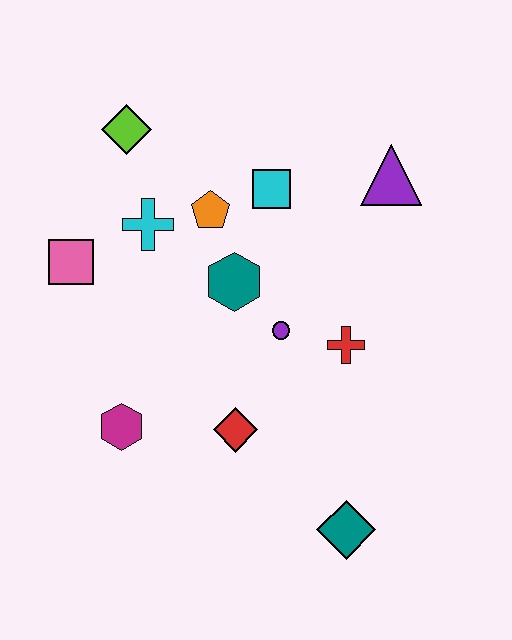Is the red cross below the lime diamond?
Yes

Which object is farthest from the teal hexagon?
The teal diamond is farthest from the teal hexagon.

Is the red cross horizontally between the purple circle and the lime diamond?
No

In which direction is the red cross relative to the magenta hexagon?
The red cross is to the right of the magenta hexagon.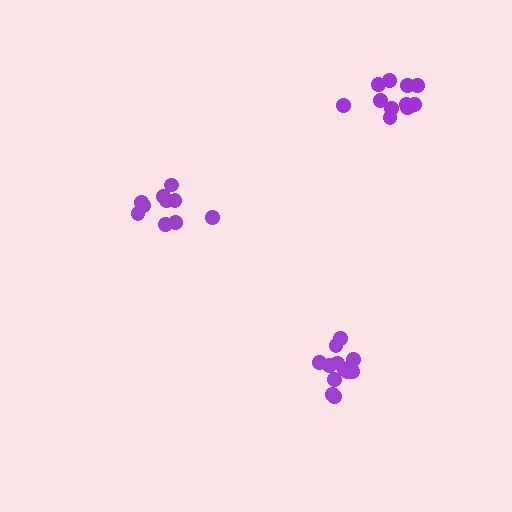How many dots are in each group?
Group 1: 10 dots, Group 2: 13 dots, Group 3: 12 dots (35 total).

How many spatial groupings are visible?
There are 3 spatial groupings.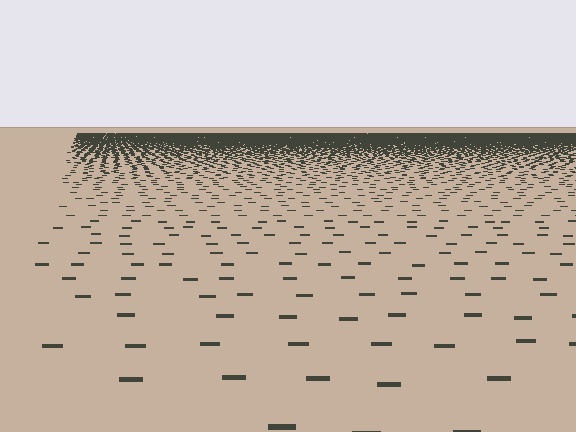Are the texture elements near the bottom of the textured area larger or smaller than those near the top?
Larger. Near the bottom, elements are closer to the viewer and appear at a bigger on-screen size.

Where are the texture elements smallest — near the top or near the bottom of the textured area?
Near the top.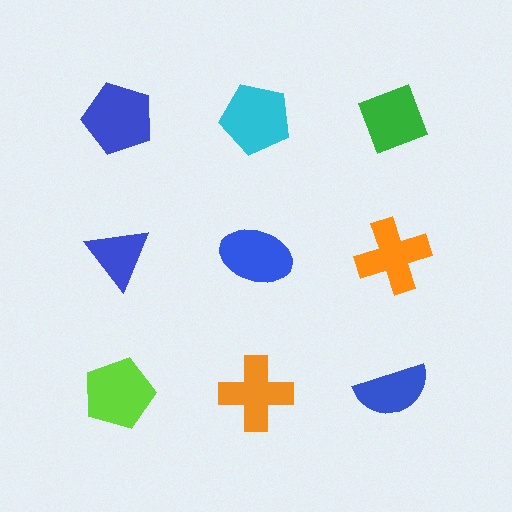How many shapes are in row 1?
3 shapes.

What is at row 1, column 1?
A blue pentagon.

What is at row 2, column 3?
An orange cross.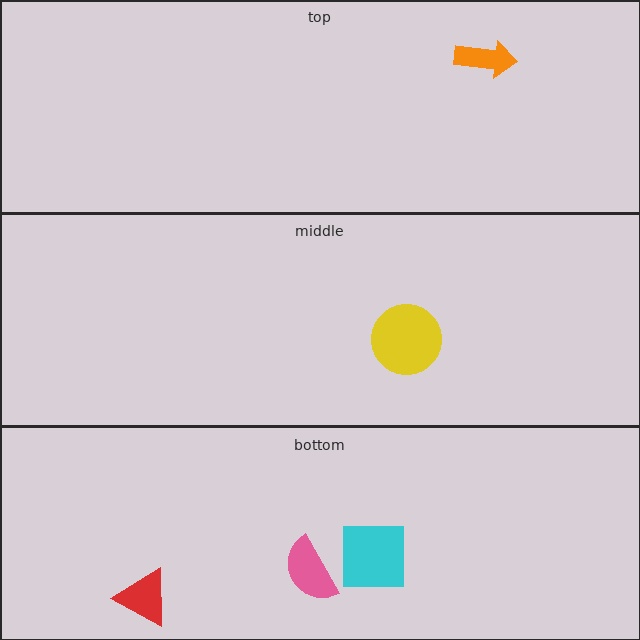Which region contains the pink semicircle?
The bottom region.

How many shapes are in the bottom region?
3.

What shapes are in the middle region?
The yellow circle.